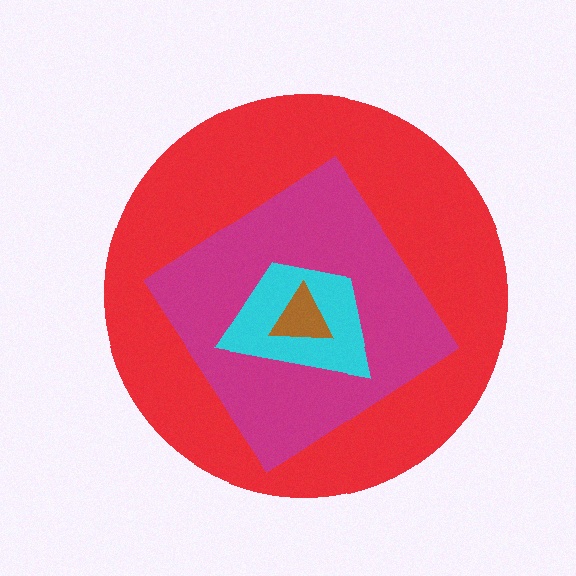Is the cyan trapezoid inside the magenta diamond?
Yes.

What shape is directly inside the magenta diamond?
The cyan trapezoid.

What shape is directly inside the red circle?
The magenta diamond.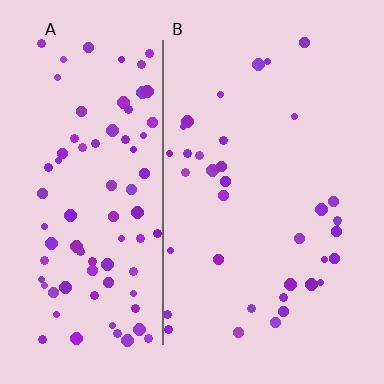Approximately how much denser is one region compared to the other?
Approximately 2.4× — region A over region B.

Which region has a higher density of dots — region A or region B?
A (the left).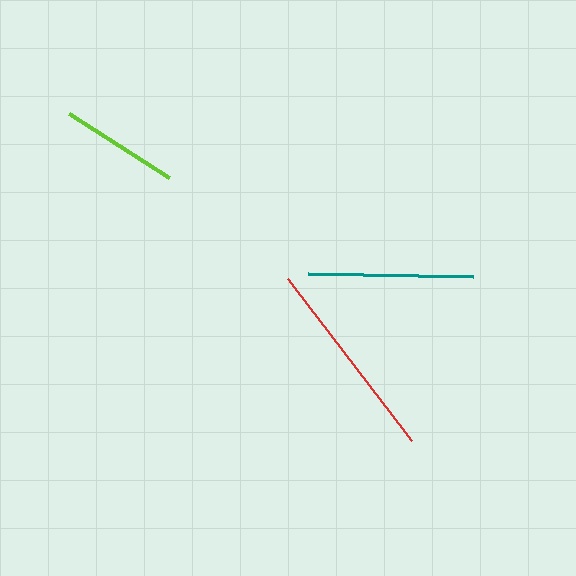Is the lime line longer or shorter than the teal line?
The teal line is longer than the lime line.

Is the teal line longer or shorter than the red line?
The red line is longer than the teal line.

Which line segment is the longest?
The red line is the longest at approximately 204 pixels.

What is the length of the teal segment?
The teal segment is approximately 165 pixels long.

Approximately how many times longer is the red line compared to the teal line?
The red line is approximately 1.2 times the length of the teal line.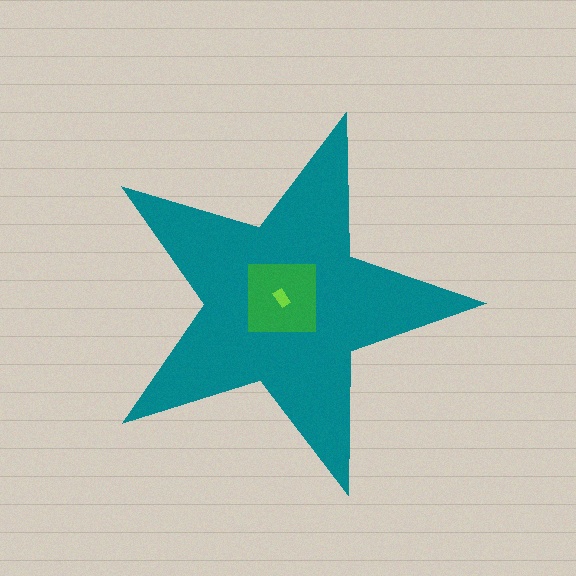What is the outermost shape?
The teal star.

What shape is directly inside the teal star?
The green square.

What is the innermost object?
The lime rectangle.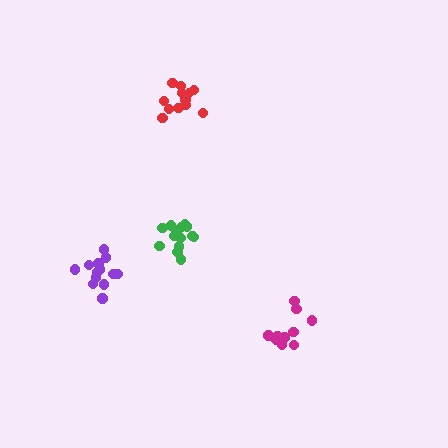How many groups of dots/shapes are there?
There are 4 groups.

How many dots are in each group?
Group 1: 13 dots, Group 2: 14 dots, Group 3: 11 dots, Group 4: 12 dots (50 total).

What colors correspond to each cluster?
The clusters are colored: purple, green, magenta, red.